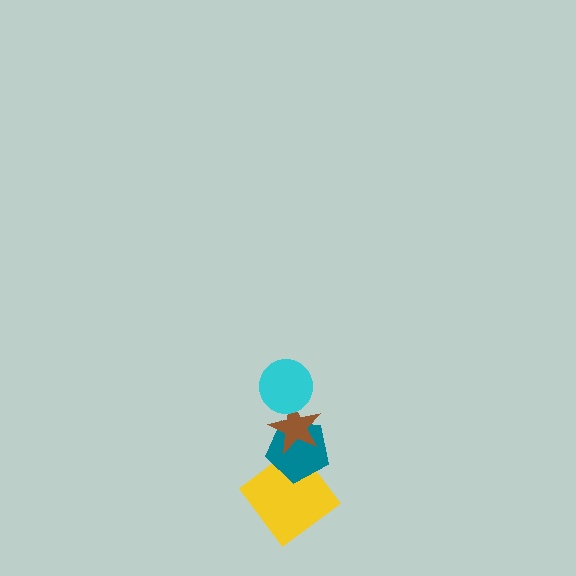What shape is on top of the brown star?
The cyan circle is on top of the brown star.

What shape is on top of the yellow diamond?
The teal pentagon is on top of the yellow diamond.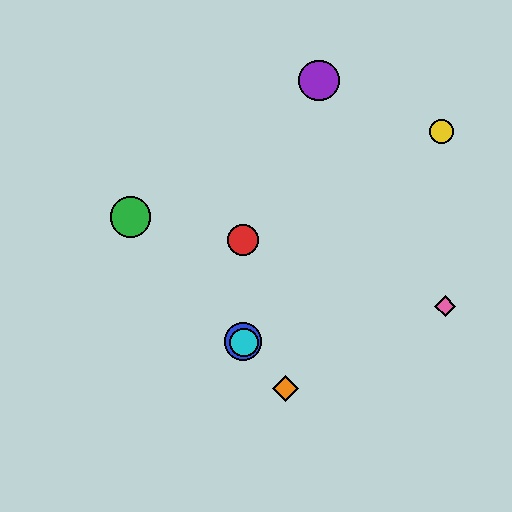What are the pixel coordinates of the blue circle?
The blue circle is at (243, 342).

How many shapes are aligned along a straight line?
4 shapes (the blue circle, the green circle, the orange diamond, the cyan circle) are aligned along a straight line.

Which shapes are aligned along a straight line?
The blue circle, the green circle, the orange diamond, the cyan circle are aligned along a straight line.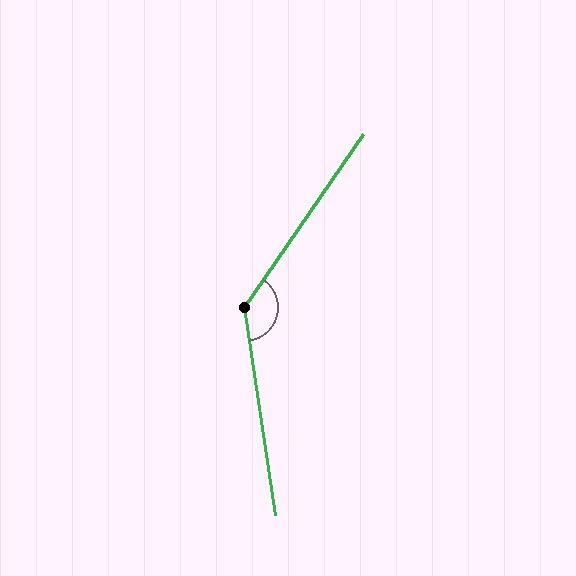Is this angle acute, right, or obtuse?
It is obtuse.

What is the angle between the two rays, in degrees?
Approximately 137 degrees.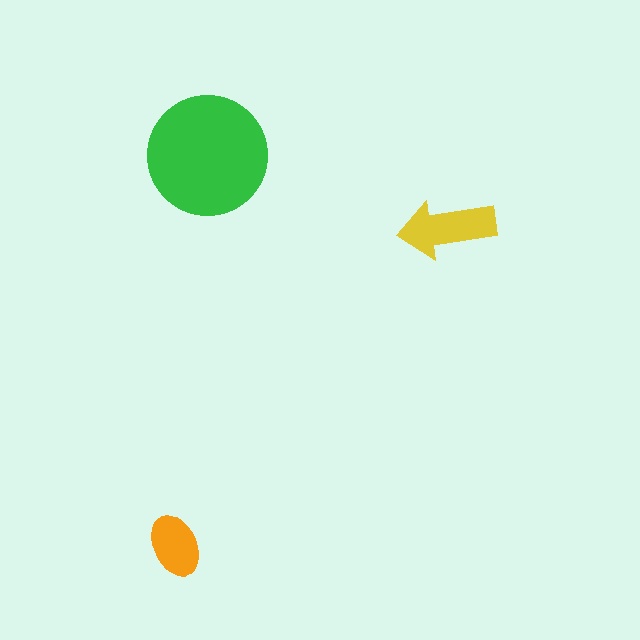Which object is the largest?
The green circle.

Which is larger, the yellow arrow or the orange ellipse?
The yellow arrow.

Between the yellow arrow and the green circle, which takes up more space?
The green circle.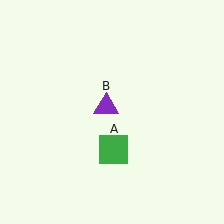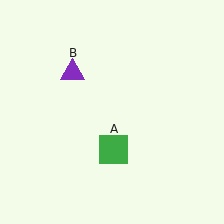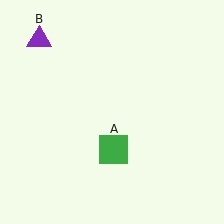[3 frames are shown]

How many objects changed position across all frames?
1 object changed position: purple triangle (object B).